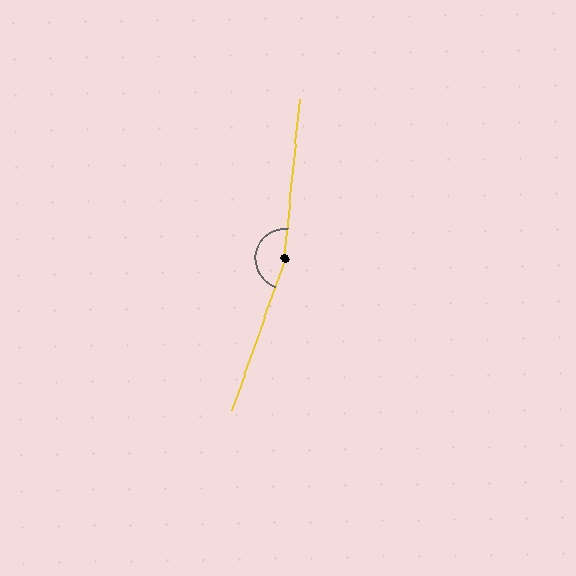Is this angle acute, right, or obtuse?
It is obtuse.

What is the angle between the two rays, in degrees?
Approximately 166 degrees.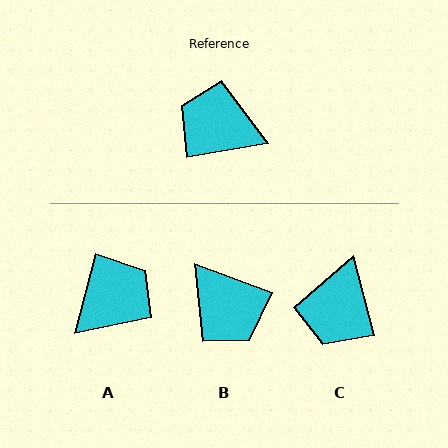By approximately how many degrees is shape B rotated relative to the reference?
Approximately 150 degrees counter-clockwise.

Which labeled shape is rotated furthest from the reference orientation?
B, about 150 degrees away.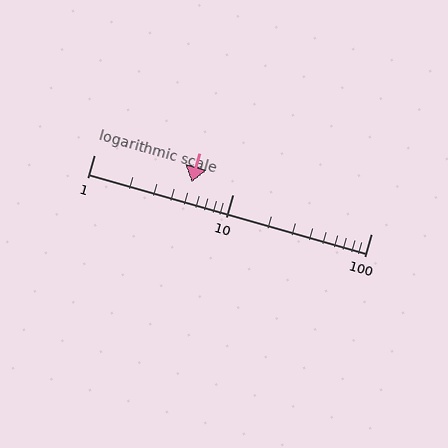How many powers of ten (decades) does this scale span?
The scale spans 2 decades, from 1 to 100.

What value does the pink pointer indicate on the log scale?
The pointer indicates approximately 5.1.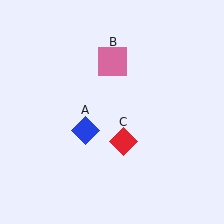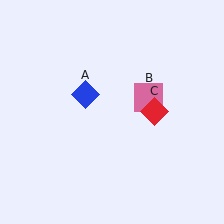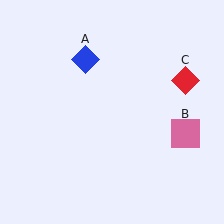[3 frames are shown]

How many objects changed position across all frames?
3 objects changed position: blue diamond (object A), pink square (object B), red diamond (object C).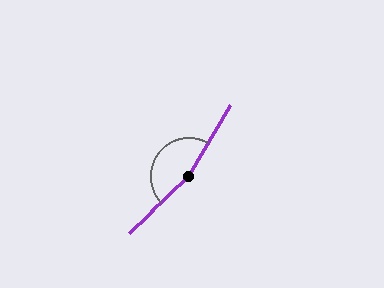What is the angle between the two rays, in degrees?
Approximately 164 degrees.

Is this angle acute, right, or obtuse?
It is obtuse.